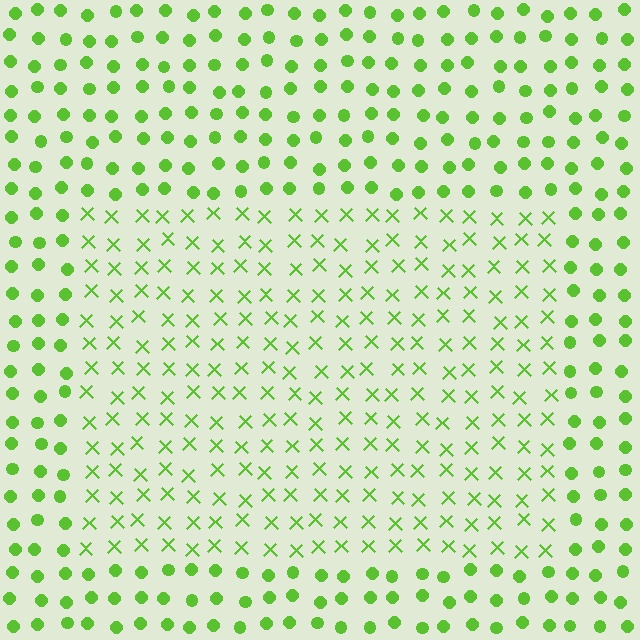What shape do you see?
I see a rectangle.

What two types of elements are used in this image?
The image uses X marks inside the rectangle region and circles outside it.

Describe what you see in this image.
The image is filled with small lime elements arranged in a uniform grid. A rectangle-shaped region contains X marks, while the surrounding area contains circles. The boundary is defined purely by the change in element shape.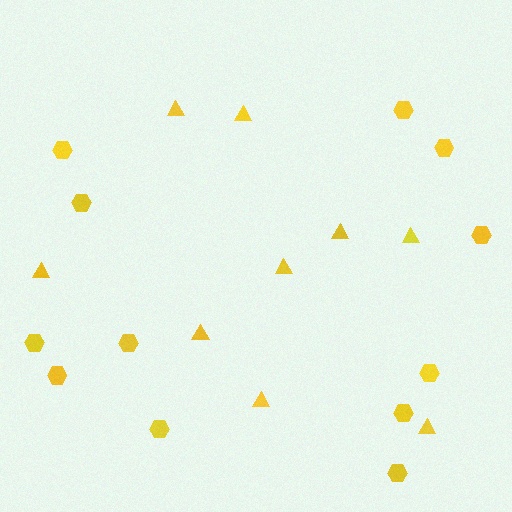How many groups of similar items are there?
There are 2 groups: one group of triangles (9) and one group of hexagons (12).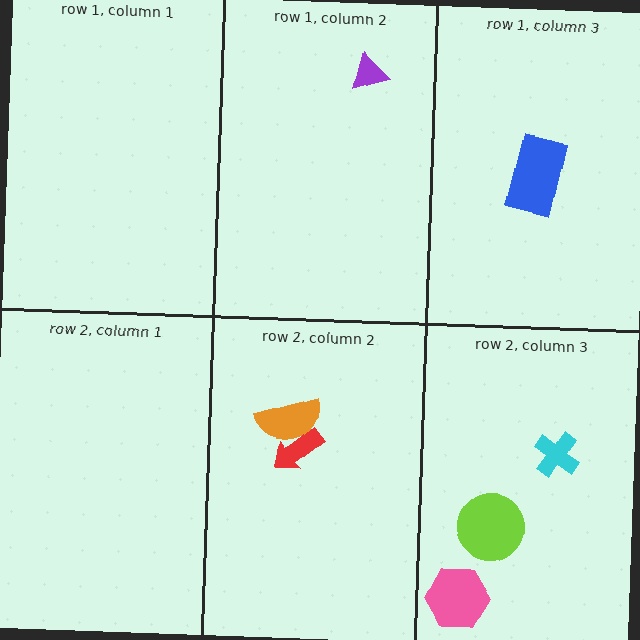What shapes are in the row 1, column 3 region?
The blue rectangle.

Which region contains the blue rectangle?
The row 1, column 3 region.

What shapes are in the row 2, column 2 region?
The orange semicircle, the red arrow.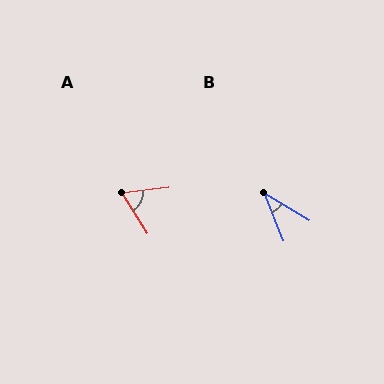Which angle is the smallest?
B, at approximately 37 degrees.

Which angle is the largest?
A, at approximately 65 degrees.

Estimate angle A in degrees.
Approximately 65 degrees.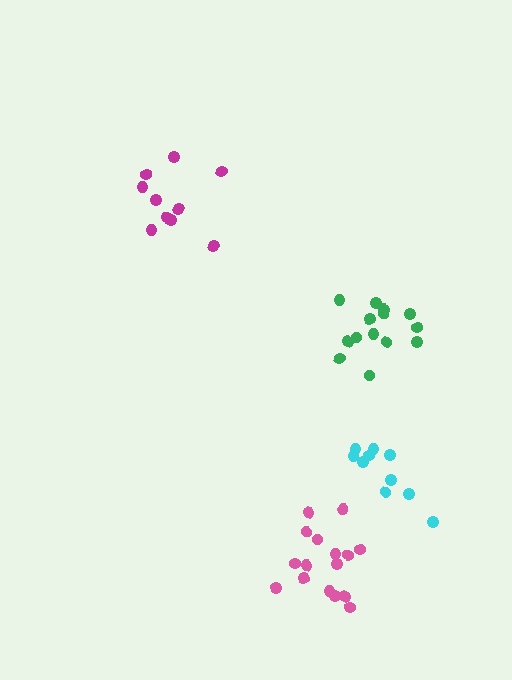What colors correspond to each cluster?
The clusters are colored: green, cyan, magenta, pink.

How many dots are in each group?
Group 1: 14 dots, Group 2: 10 dots, Group 3: 10 dots, Group 4: 16 dots (50 total).